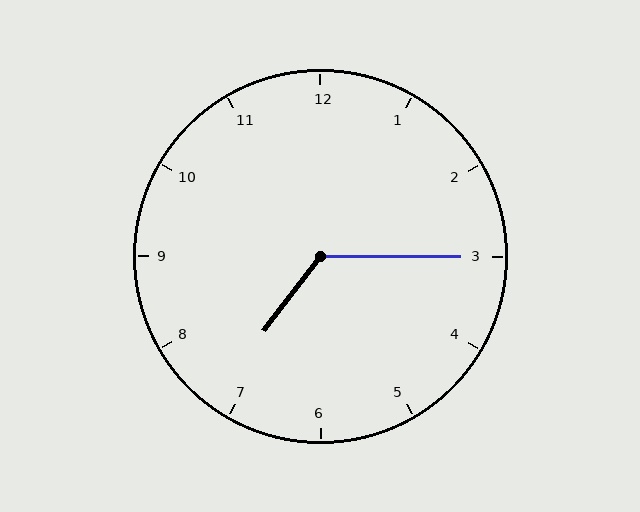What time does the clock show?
7:15.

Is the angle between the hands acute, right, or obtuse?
It is obtuse.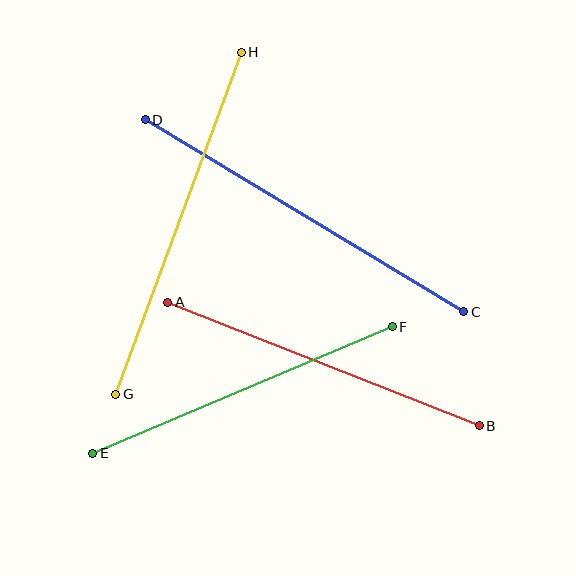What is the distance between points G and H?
The distance is approximately 364 pixels.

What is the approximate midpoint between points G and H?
The midpoint is at approximately (179, 223) pixels.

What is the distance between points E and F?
The distance is approximately 325 pixels.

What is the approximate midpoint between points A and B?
The midpoint is at approximately (324, 364) pixels.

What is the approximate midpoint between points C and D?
The midpoint is at approximately (304, 216) pixels.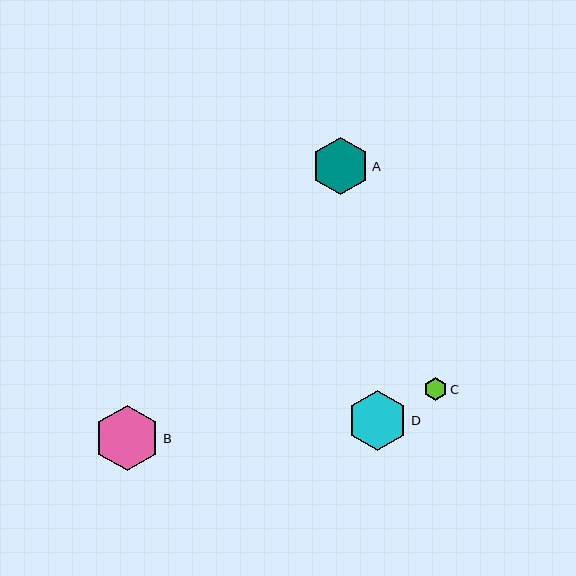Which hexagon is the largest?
Hexagon B is the largest with a size of approximately 65 pixels.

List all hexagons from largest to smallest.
From largest to smallest: B, D, A, C.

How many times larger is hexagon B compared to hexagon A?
Hexagon B is approximately 1.1 times the size of hexagon A.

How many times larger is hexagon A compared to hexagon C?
Hexagon A is approximately 2.5 times the size of hexagon C.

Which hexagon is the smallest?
Hexagon C is the smallest with a size of approximately 23 pixels.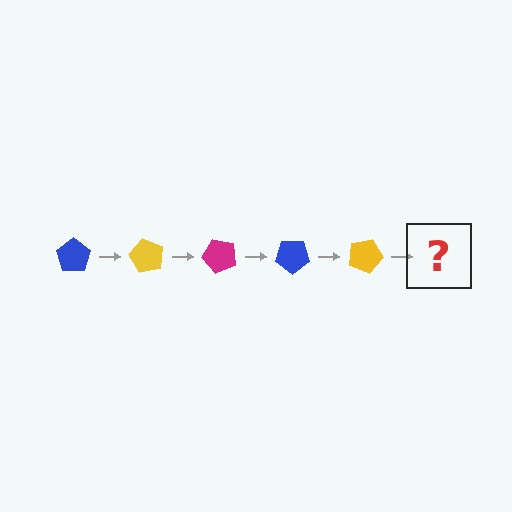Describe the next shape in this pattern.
It should be a magenta pentagon, rotated 300 degrees from the start.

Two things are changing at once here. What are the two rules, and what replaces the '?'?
The two rules are that it rotates 60 degrees each step and the color cycles through blue, yellow, and magenta. The '?' should be a magenta pentagon, rotated 300 degrees from the start.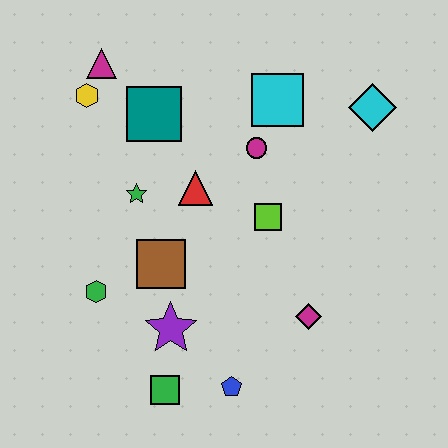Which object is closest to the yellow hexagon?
The magenta triangle is closest to the yellow hexagon.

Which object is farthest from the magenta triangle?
The blue pentagon is farthest from the magenta triangle.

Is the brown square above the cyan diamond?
No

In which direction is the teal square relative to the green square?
The teal square is above the green square.